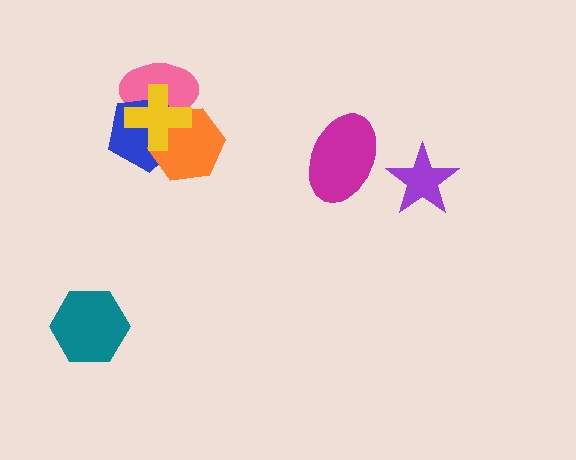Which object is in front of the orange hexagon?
The yellow cross is in front of the orange hexagon.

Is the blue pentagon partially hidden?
Yes, it is partially covered by another shape.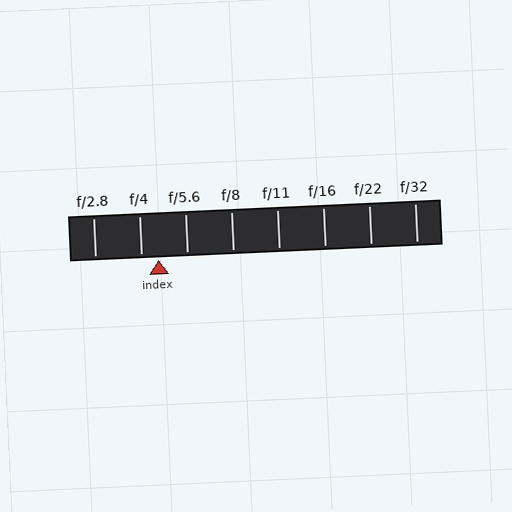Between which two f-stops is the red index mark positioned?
The index mark is between f/4 and f/5.6.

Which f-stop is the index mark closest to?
The index mark is closest to f/4.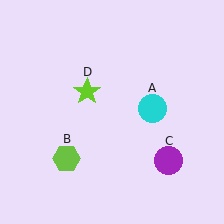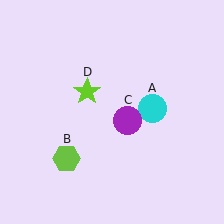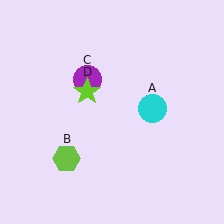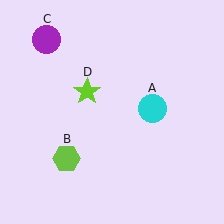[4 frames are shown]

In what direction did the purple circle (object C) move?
The purple circle (object C) moved up and to the left.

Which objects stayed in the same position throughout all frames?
Cyan circle (object A) and lime hexagon (object B) and lime star (object D) remained stationary.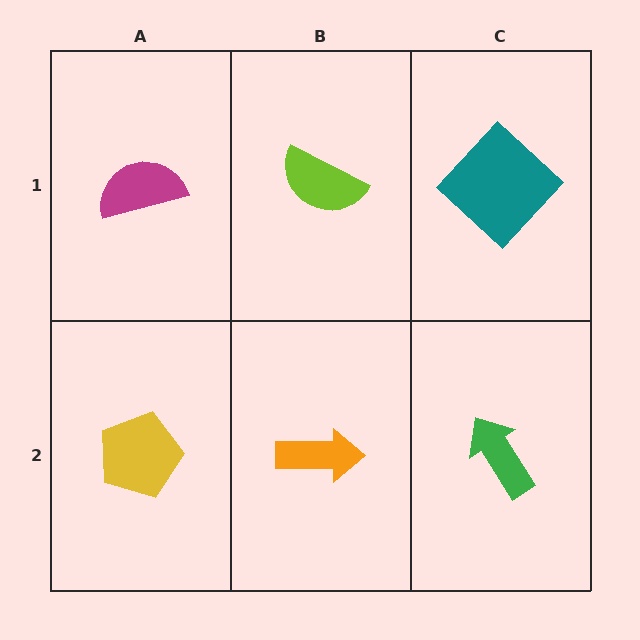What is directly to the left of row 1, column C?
A lime semicircle.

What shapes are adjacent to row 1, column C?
A green arrow (row 2, column C), a lime semicircle (row 1, column B).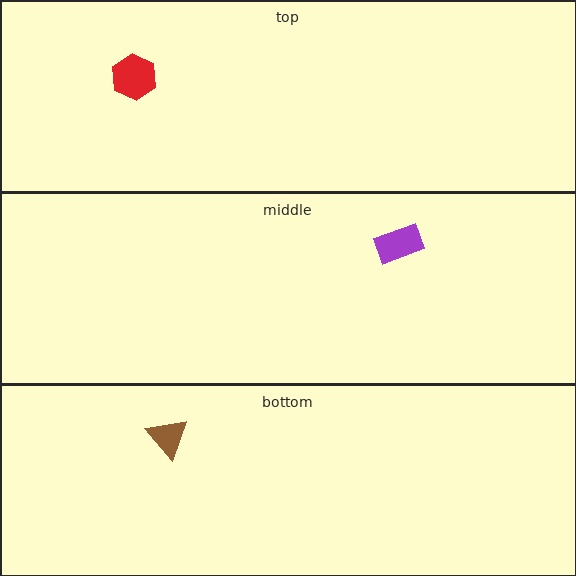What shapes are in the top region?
The red hexagon.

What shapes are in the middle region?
The purple rectangle.